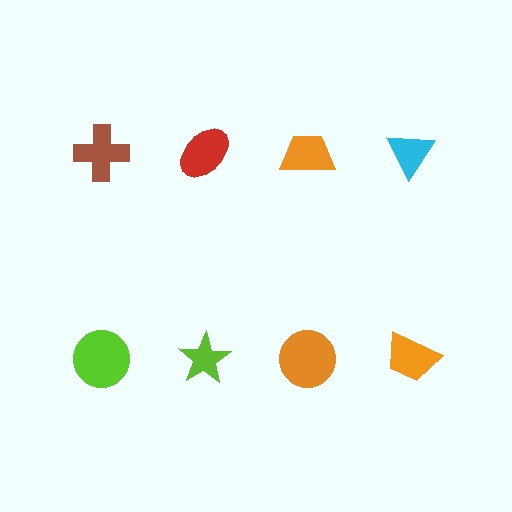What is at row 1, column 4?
A cyan triangle.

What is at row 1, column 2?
A red ellipse.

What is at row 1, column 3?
An orange trapezoid.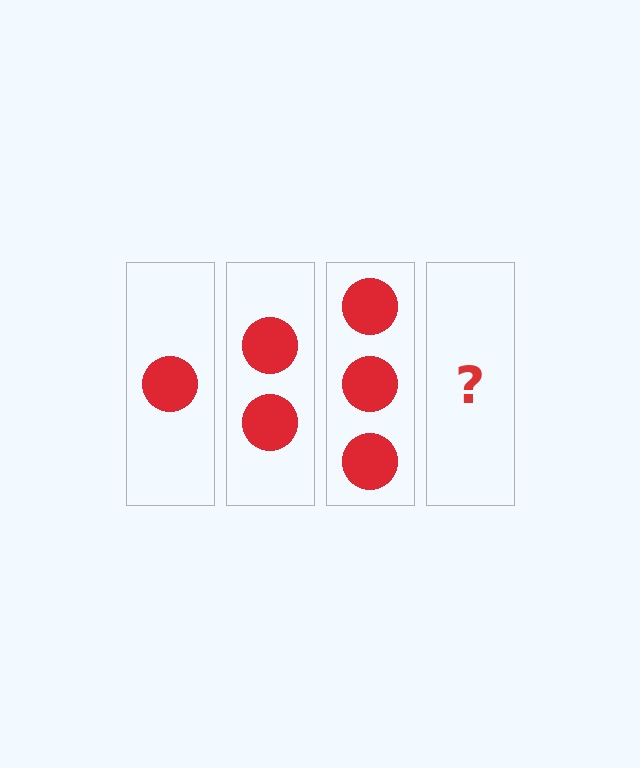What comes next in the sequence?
The next element should be 4 circles.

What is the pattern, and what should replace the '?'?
The pattern is that each step adds one more circle. The '?' should be 4 circles.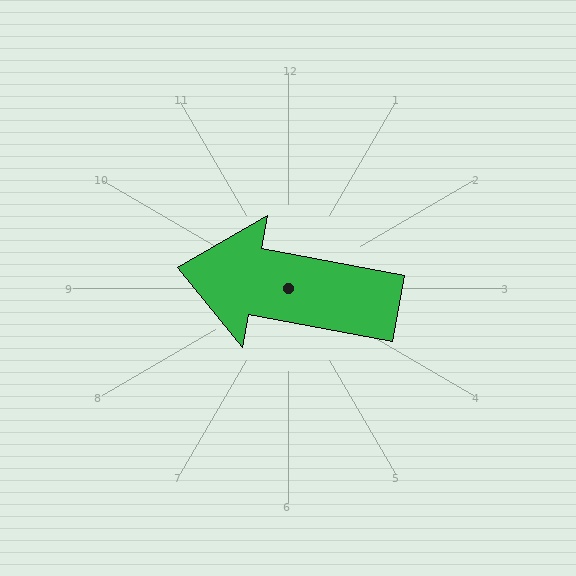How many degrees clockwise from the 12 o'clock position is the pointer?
Approximately 280 degrees.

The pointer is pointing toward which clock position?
Roughly 9 o'clock.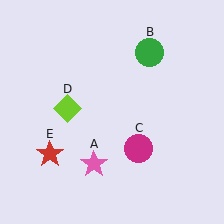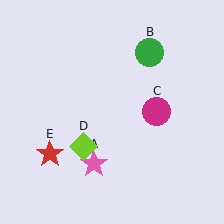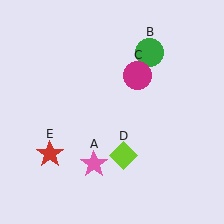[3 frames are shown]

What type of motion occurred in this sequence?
The magenta circle (object C), lime diamond (object D) rotated counterclockwise around the center of the scene.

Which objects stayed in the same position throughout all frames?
Pink star (object A) and green circle (object B) and red star (object E) remained stationary.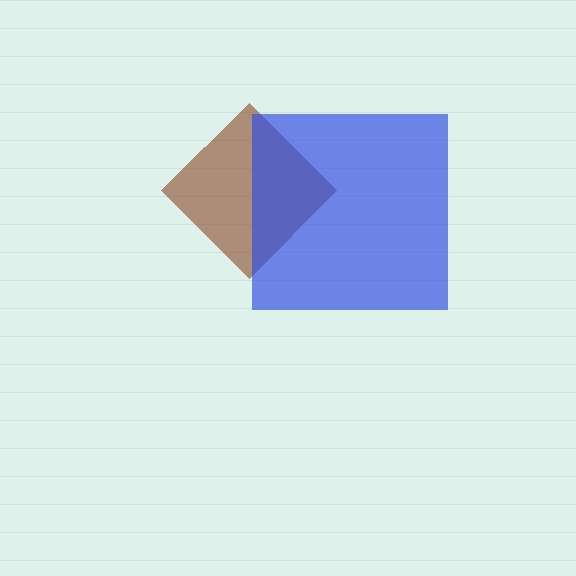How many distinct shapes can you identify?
There are 2 distinct shapes: a brown diamond, a blue square.